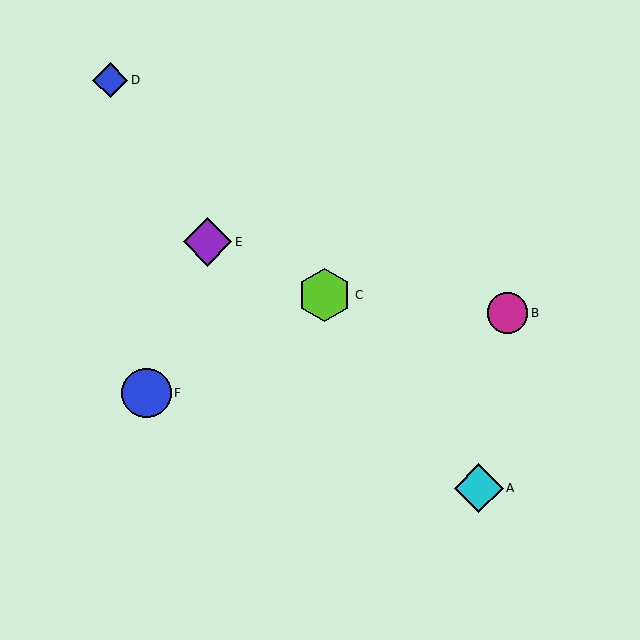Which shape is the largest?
The lime hexagon (labeled C) is the largest.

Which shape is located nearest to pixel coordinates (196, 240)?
The purple diamond (labeled E) at (208, 242) is nearest to that location.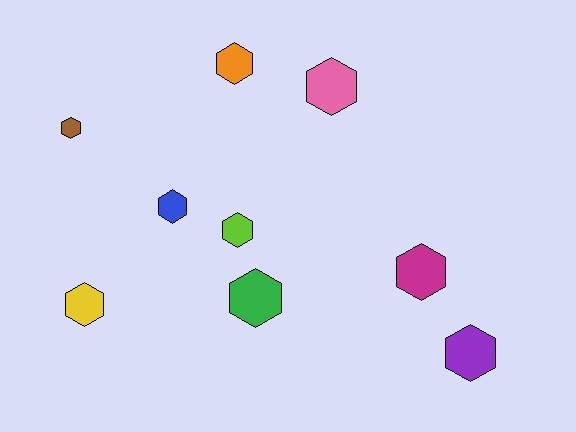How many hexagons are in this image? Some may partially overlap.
There are 9 hexagons.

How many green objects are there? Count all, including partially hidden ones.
There is 1 green object.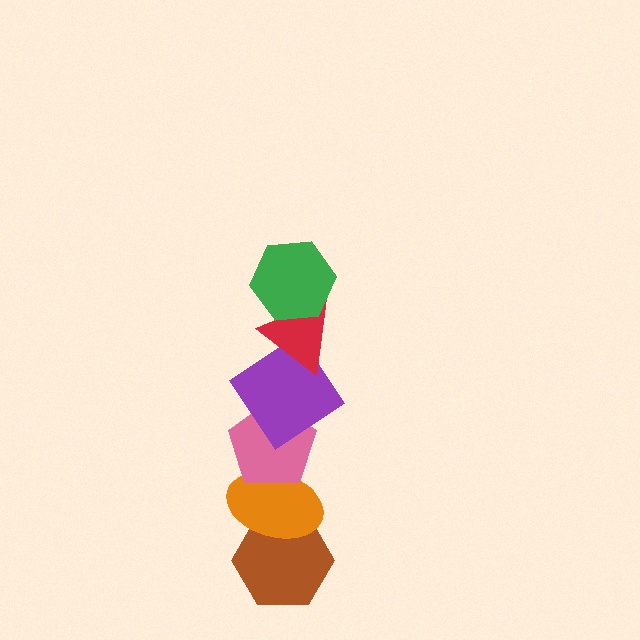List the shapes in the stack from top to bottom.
From top to bottom: the green hexagon, the red triangle, the purple diamond, the pink pentagon, the orange ellipse, the brown hexagon.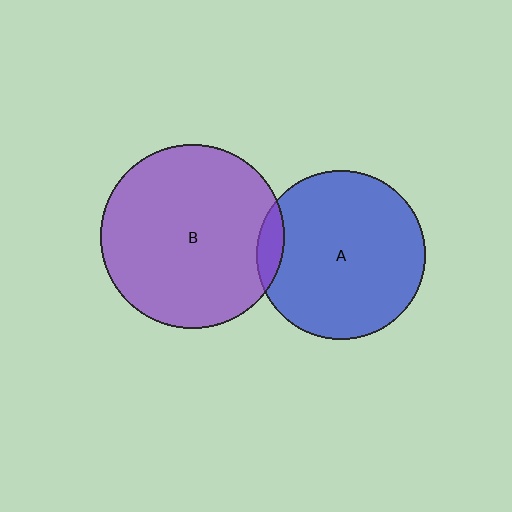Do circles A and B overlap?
Yes.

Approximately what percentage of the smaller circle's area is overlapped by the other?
Approximately 10%.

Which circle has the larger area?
Circle B (purple).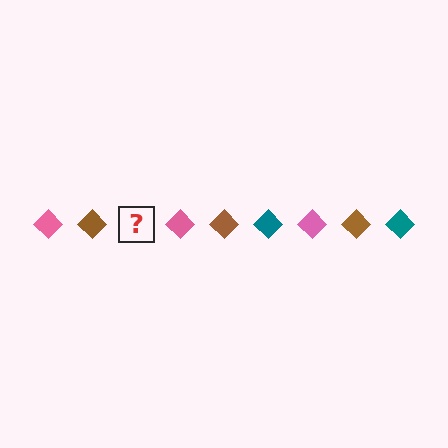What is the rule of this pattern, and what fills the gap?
The rule is that the pattern cycles through pink, brown, teal diamonds. The gap should be filled with a teal diamond.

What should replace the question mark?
The question mark should be replaced with a teal diamond.